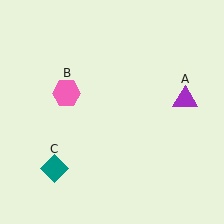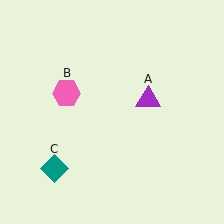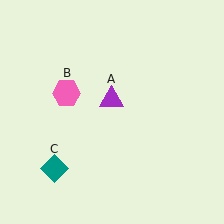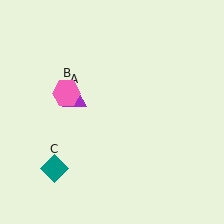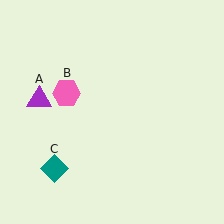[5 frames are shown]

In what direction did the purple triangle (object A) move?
The purple triangle (object A) moved left.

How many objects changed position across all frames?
1 object changed position: purple triangle (object A).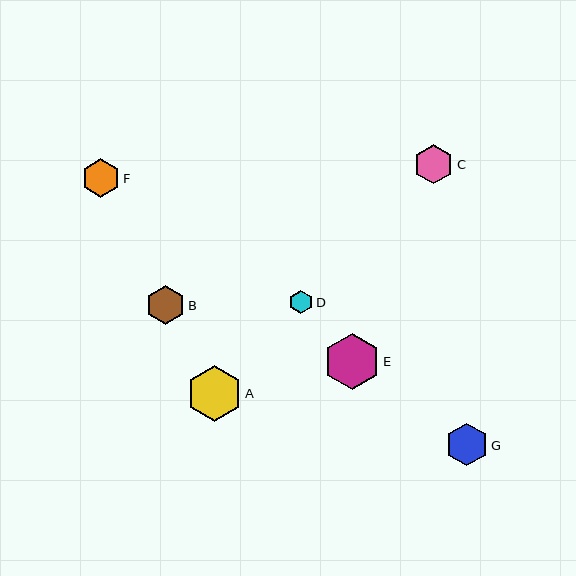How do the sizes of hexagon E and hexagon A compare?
Hexagon E and hexagon A are approximately the same size.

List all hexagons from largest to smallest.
From largest to smallest: E, A, G, C, B, F, D.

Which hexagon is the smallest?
Hexagon D is the smallest with a size of approximately 23 pixels.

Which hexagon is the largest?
Hexagon E is the largest with a size of approximately 56 pixels.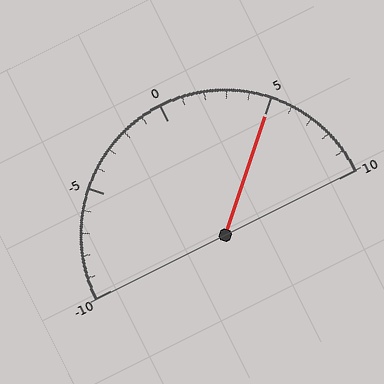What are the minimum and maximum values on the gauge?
The gauge ranges from -10 to 10.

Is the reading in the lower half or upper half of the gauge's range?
The reading is in the upper half of the range (-10 to 10).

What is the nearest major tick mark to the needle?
The nearest major tick mark is 5.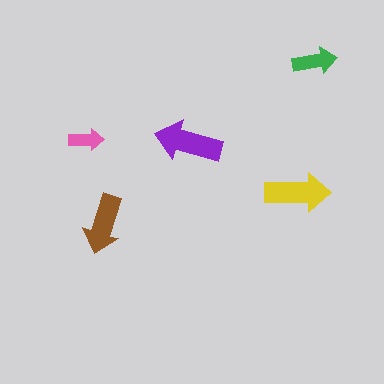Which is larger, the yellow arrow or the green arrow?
The yellow one.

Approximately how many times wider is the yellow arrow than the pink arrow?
About 2 times wider.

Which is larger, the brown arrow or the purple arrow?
The purple one.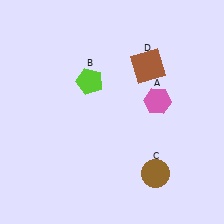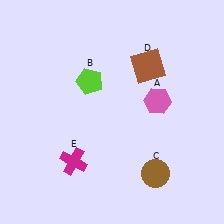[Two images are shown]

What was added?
A magenta cross (E) was added in Image 2.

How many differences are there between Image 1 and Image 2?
There is 1 difference between the two images.